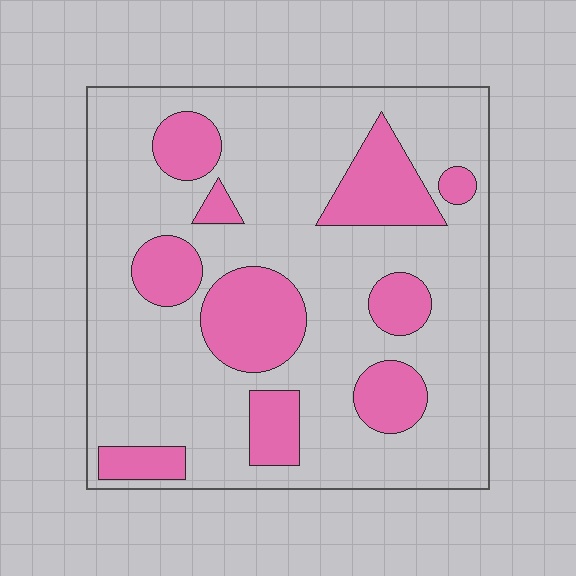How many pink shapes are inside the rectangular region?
10.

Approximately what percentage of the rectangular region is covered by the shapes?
Approximately 25%.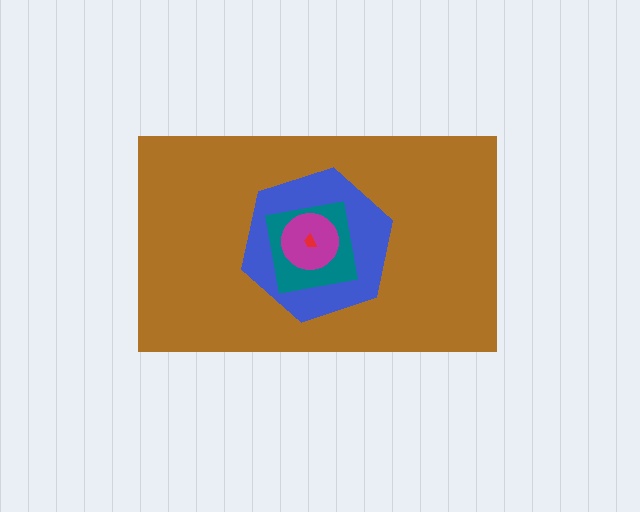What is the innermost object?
The red trapezoid.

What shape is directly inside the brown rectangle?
The blue hexagon.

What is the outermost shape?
The brown rectangle.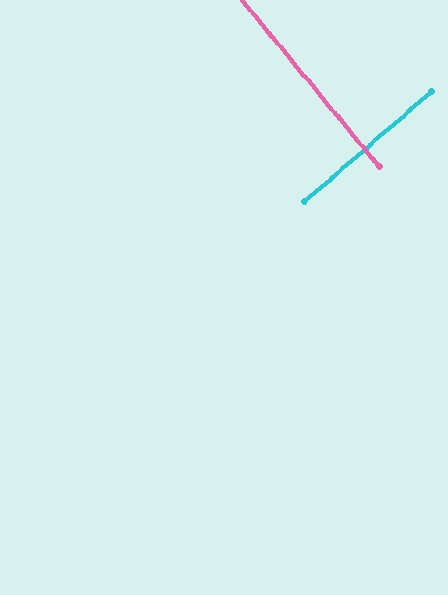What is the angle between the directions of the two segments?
Approximately 89 degrees.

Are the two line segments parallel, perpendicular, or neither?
Perpendicular — they meet at approximately 89°.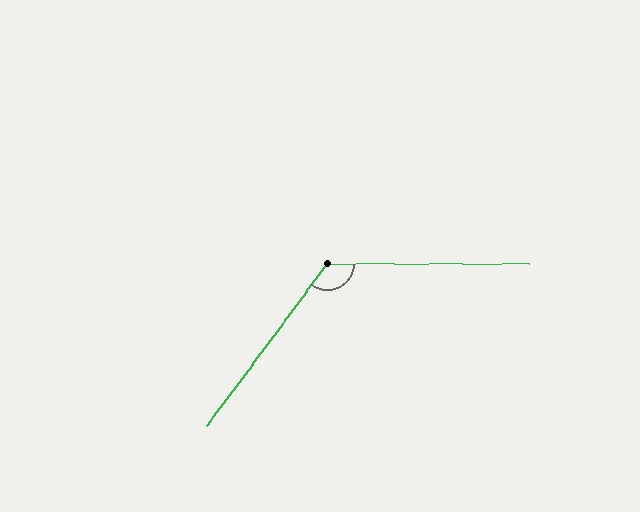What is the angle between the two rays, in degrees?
Approximately 127 degrees.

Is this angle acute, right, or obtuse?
It is obtuse.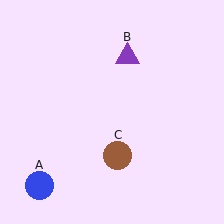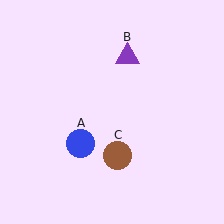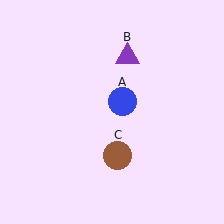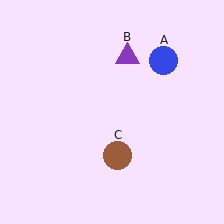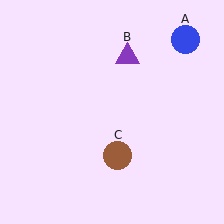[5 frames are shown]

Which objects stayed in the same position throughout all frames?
Purple triangle (object B) and brown circle (object C) remained stationary.